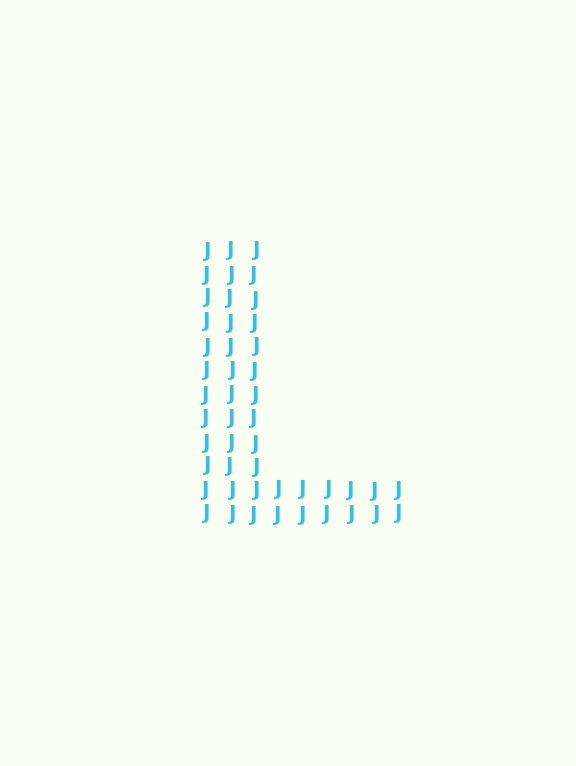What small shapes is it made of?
It is made of small letter J's.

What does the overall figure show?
The overall figure shows the letter L.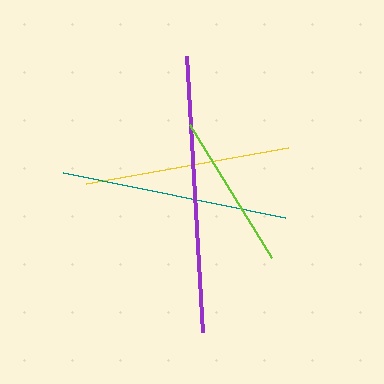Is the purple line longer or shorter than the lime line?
The purple line is longer than the lime line.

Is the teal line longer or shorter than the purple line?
The purple line is longer than the teal line.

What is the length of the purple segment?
The purple segment is approximately 277 pixels long.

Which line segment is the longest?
The purple line is the longest at approximately 277 pixels.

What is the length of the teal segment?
The teal segment is approximately 227 pixels long.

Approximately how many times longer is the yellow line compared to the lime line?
The yellow line is approximately 1.3 times the length of the lime line.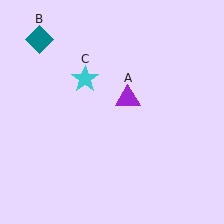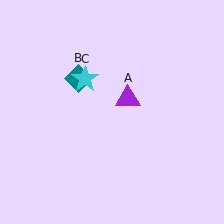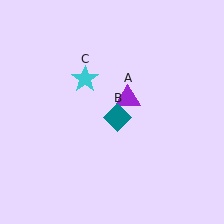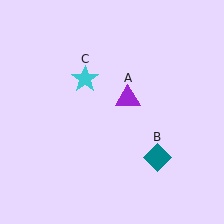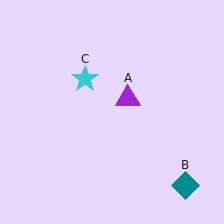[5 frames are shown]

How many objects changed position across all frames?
1 object changed position: teal diamond (object B).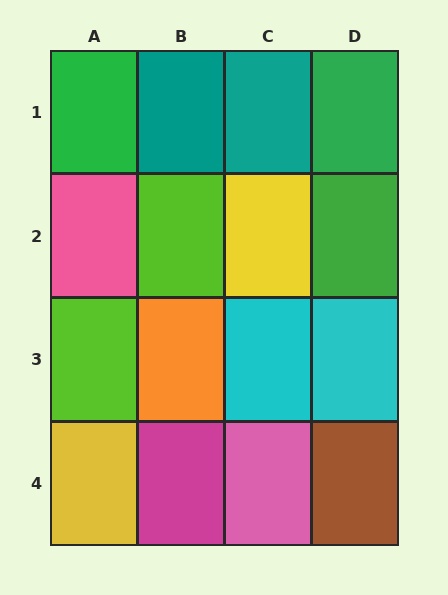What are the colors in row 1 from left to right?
Green, teal, teal, green.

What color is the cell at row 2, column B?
Lime.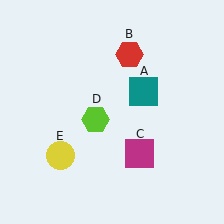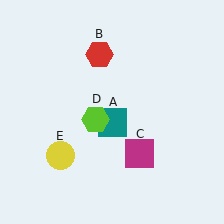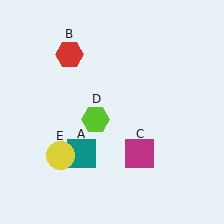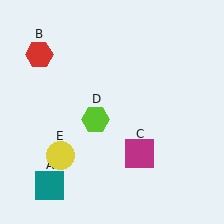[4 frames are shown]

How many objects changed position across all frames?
2 objects changed position: teal square (object A), red hexagon (object B).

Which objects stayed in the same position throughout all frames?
Magenta square (object C) and lime hexagon (object D) and yellow circle (object E) remained stationary.